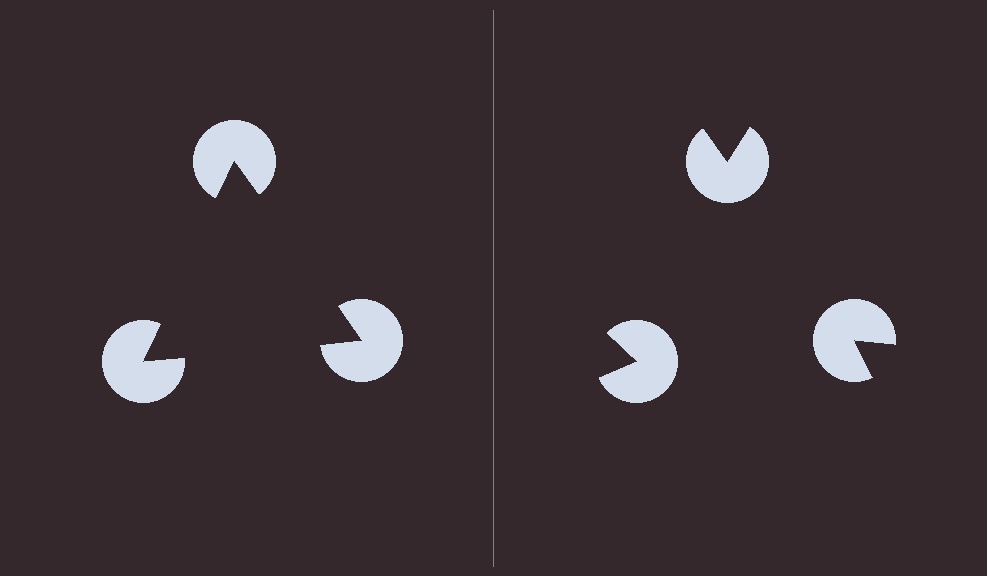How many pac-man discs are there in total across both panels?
6 — 3 on each side.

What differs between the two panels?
The pac-man discs are positioned identically on both sides; only the wedge orientations differ. On the left they align to a triangle; on the right they are misaligned.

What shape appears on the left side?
An illusory triangle.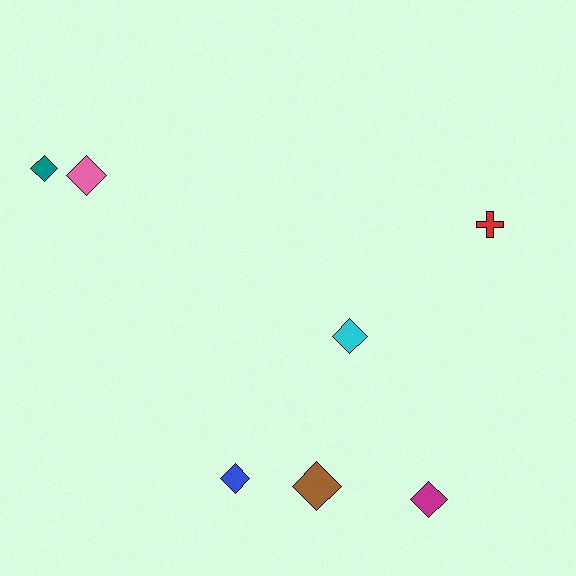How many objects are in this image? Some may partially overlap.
There are 7 objects.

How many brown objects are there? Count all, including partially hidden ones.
There is 1 brown object.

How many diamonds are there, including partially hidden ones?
There are 6 diamonds.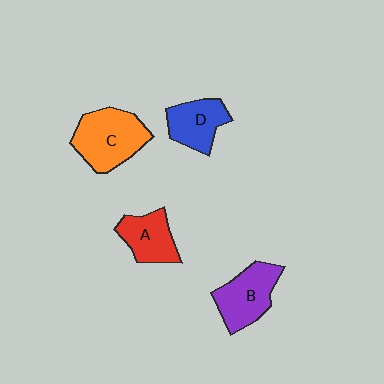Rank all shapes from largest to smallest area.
From largest to smallest: C (orange), B (purple), D (blue), A (red).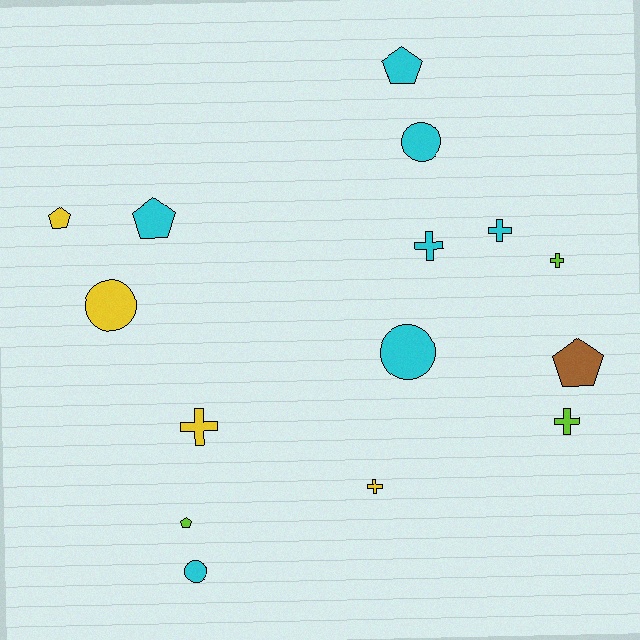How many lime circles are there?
There are no lime circles.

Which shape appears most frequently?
Cross, with 6 objects.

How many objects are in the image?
There are 15 objects.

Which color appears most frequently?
Cyan, with 7 objects.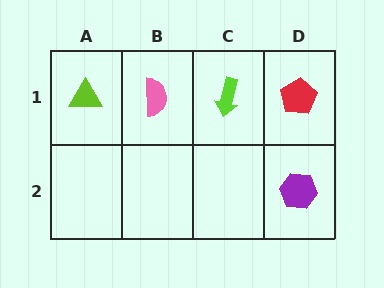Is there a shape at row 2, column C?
No, that cell is empty.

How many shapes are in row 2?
1 shape.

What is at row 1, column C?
A lime arrow.